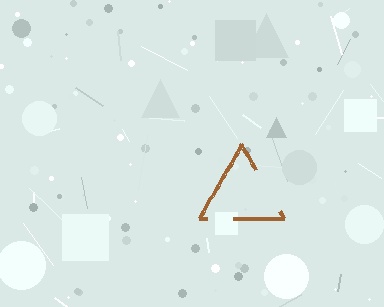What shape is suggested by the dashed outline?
The dashed outline suggests a triangle.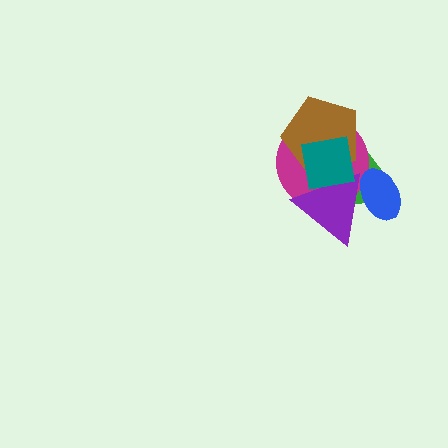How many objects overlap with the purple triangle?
5 objects overlap with the purple triangle.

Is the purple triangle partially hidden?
Yes, it is partially covered by another shape.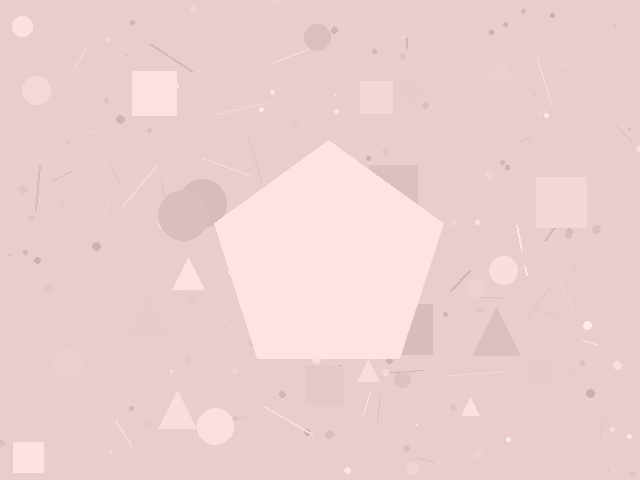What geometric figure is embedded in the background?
A pentagon is embedded in the background.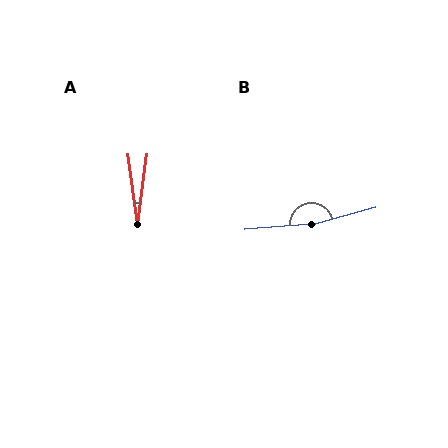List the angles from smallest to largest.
A (16°), B (170°).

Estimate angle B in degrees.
Approximately 170 degrees.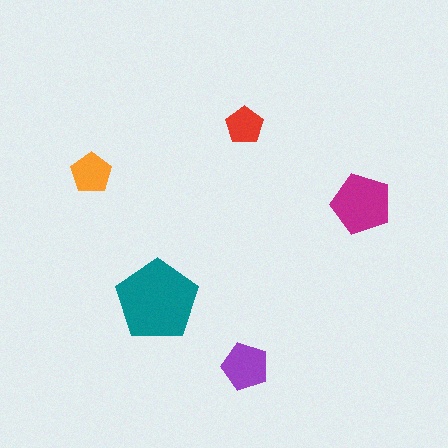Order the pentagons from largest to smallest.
the teal one, the magenta one, the purple one, the orange one, the red one.